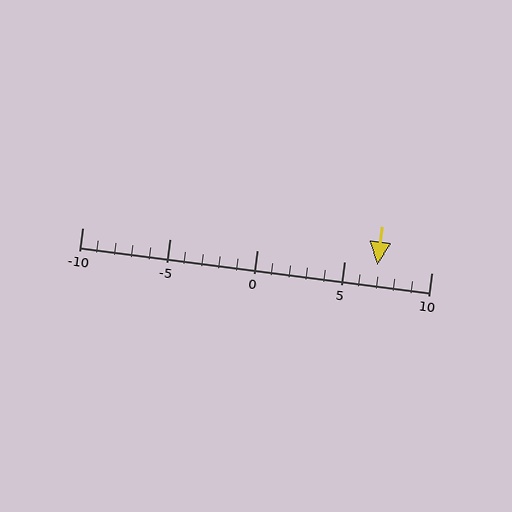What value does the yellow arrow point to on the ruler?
The yellow arrow points to approximately 7.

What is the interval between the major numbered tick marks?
The major tick marks are spaced 5 units apart.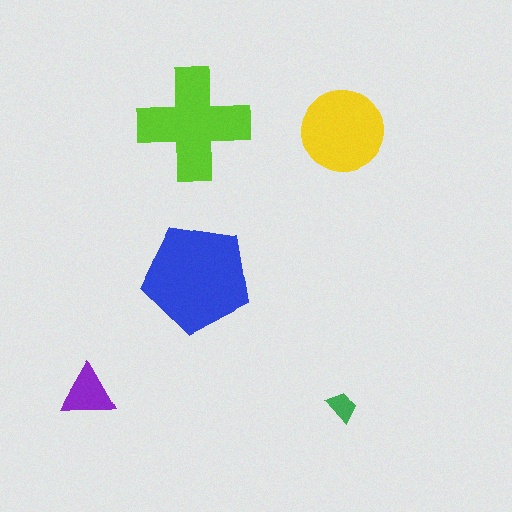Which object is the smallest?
The green trapezoid.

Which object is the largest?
The blue pentagon.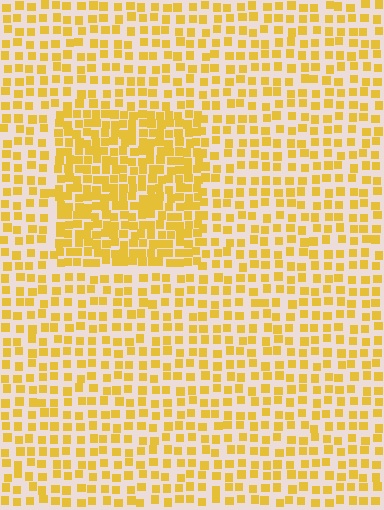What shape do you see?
I see a rectangle.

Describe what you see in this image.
The image contains small yellow elements arranged at two different densities. A rectangle-shaped region is visible where the elements are more densely packed than the surrounding area.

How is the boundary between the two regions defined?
The boundary is defined by a change in element density (approximately 1.8x ratio). All elements are the same color, size, and shape.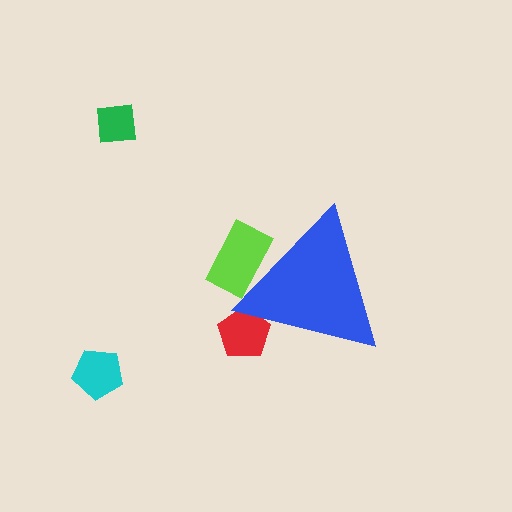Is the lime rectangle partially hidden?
Yes, the lime rectangle is partially hidden behind the blue triangle.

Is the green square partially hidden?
No, the green square is fully visible.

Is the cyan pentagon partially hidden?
No, the cyan pentagon is fully visible.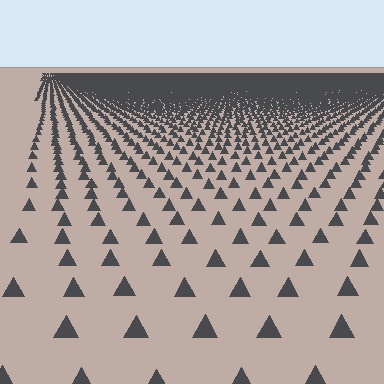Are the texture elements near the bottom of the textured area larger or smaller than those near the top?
Larger. Near the bottom, elements are closer to the viewer and appear at a bigger on-screen size.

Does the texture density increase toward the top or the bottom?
Density increases toward the top.